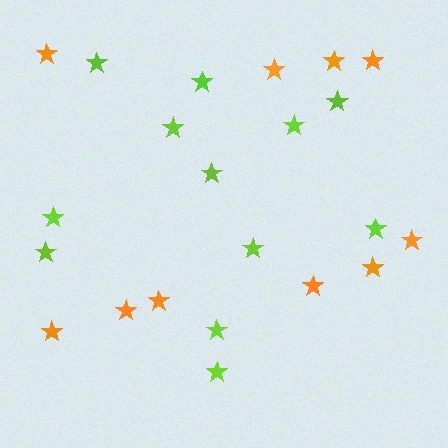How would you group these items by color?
There are 2 groups: one group of lime stars (12) and one group of orange stars (10).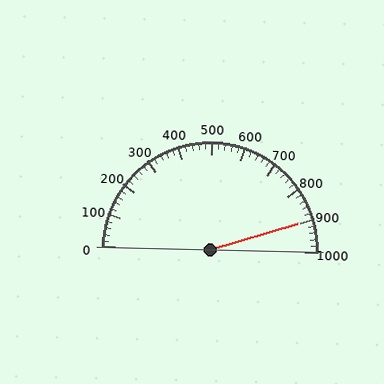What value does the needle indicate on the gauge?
The needle indicates approximately 900.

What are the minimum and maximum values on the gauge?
The gauge ranges from 0 to 1000.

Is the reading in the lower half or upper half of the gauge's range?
The reading is in the upper half of the range (0 to 1000).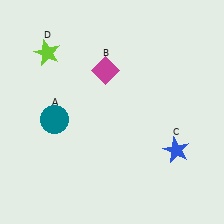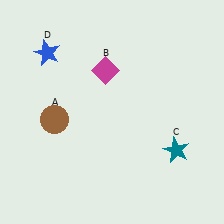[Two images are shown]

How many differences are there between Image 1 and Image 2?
There are 3 differences between the two images.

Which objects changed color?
A changed from teal to brown. C changed from blue to teal. D changed from lime to blue.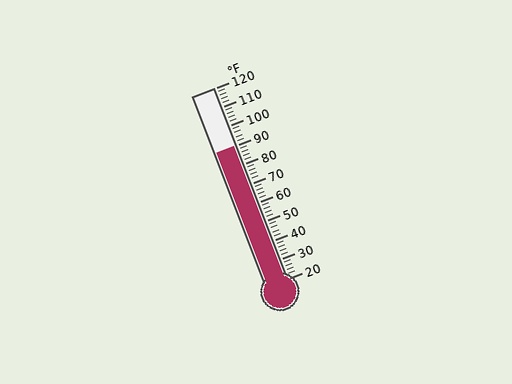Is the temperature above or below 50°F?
The temperature is above 50°F.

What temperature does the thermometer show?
The thermometer shows approximately 90°F.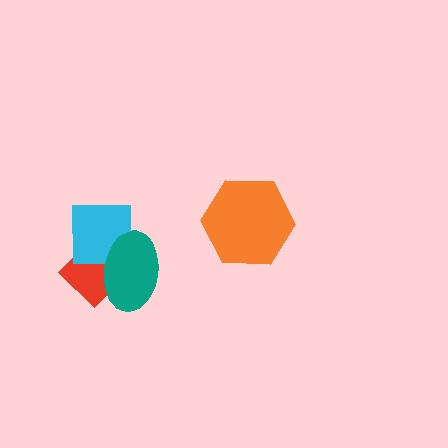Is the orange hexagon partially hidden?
No, no other shape covers it.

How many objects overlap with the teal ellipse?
2 objects overlap with the teal ellipse.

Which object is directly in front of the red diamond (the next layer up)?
The cyan square is directly in front of the red diamond.